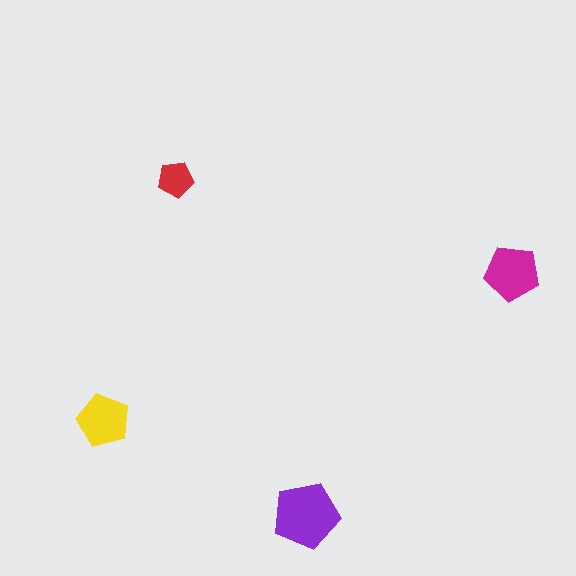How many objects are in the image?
There are 4 objects in the image.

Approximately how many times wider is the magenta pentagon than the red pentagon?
About 1.5 times wider.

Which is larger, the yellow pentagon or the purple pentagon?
The purple one.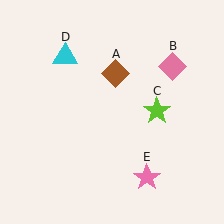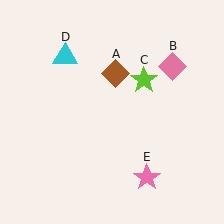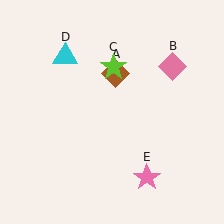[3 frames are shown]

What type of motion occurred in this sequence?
The lime star (object C) rotated counterclockwise around the center of the scene.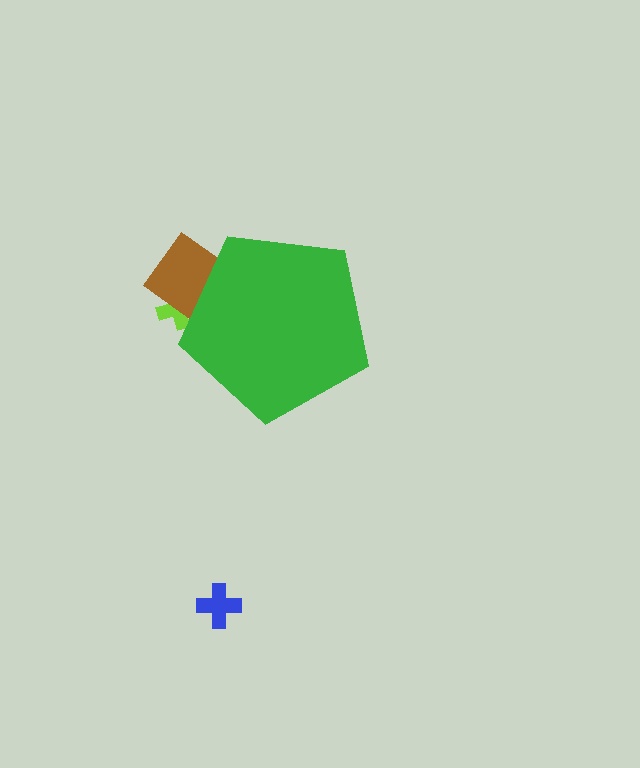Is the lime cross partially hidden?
Yes, the lime cross is partially hidden behind the green pentagon.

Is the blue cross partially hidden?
No, the blue cross is fully visible.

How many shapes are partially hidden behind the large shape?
2 shapes are partially hidden.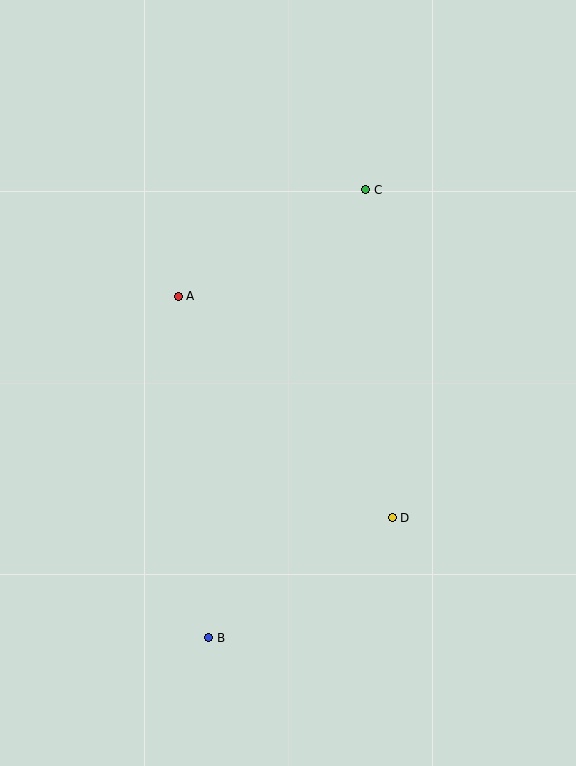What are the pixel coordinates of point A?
Point A is at (178, 296).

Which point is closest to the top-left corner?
Point A is closest to the top-left corner.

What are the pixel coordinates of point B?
Point B is at (209, 638).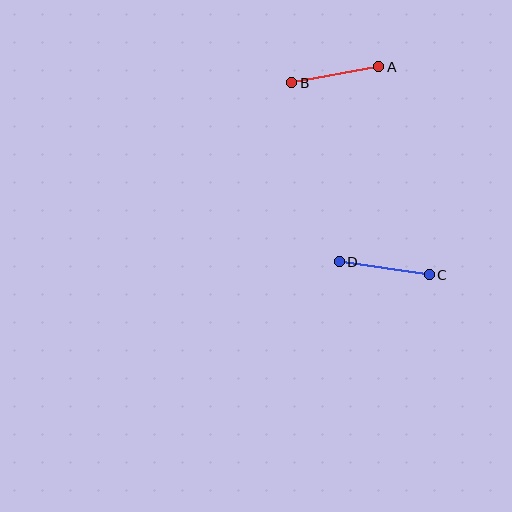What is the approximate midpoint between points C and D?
The midpoint is at approximately (384, 268) pixels.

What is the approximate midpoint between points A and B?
The midpoint is at approximately (335, 75) pixels.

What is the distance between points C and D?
The distance is approximately 91 pixels.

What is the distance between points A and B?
The distance is approximately 88 pixels.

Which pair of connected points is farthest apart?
Points C and D are farthest apart.